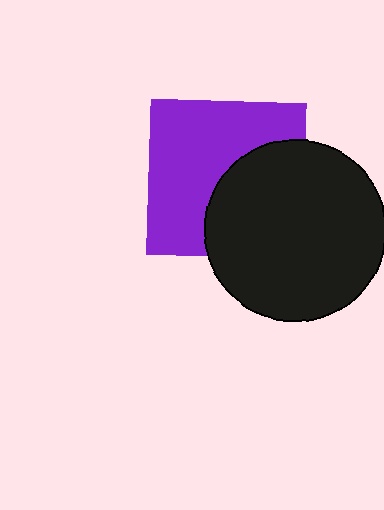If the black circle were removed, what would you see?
You would see the complete purple square.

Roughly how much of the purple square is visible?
About half of it is visible (roughly 59%).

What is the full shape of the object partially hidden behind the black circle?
The partially hidden object is a purple square.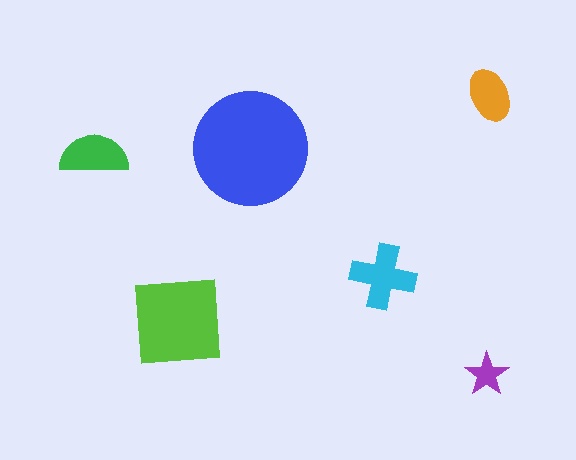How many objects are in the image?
There are 6 objects in the image.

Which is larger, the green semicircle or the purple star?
The green semicircle.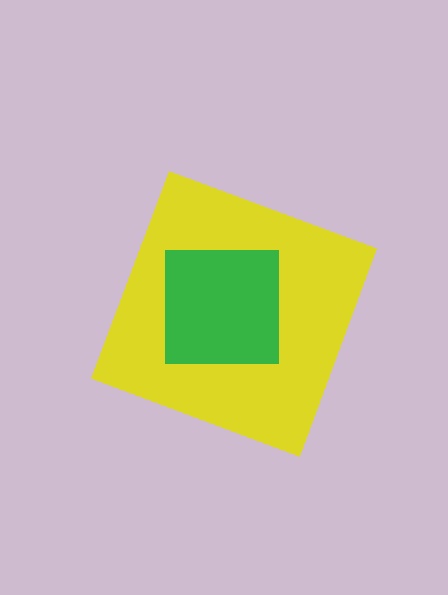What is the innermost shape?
The green square.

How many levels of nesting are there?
2.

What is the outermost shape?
The yellow diamond.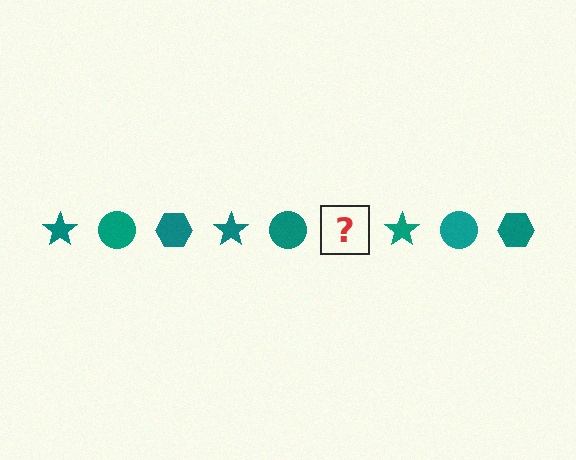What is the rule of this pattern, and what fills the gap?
The rule is that the pattern cycles through star, circle, hexagon shapes in teal. The gap should be filled with a teal hexagon.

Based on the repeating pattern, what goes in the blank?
The blank should be a teal hexagon.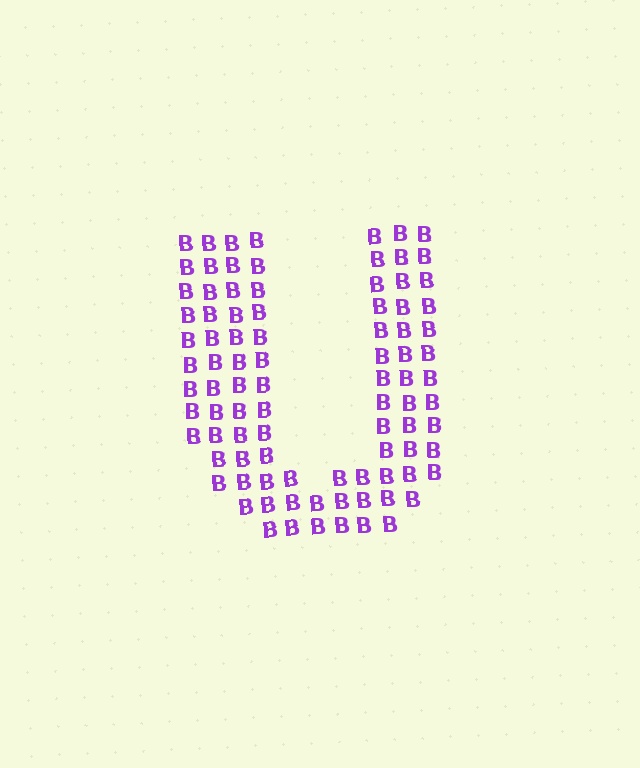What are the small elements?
The small elements are letter B's.